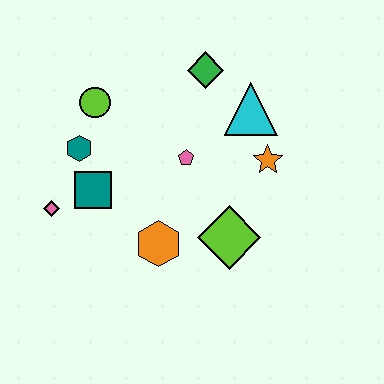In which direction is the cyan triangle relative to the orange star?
The cyan triangle is above the orange star.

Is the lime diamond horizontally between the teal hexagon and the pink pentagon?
No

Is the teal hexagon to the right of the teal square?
No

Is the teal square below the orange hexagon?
No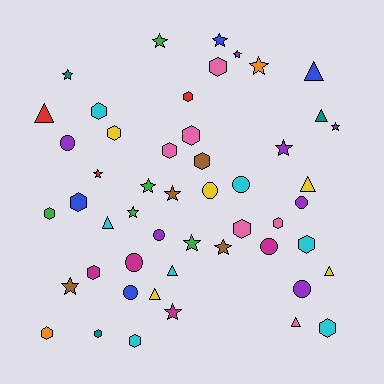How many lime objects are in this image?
There are no lime objects.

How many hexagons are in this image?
There are 17 hexagons.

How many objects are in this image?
There are 50 objects.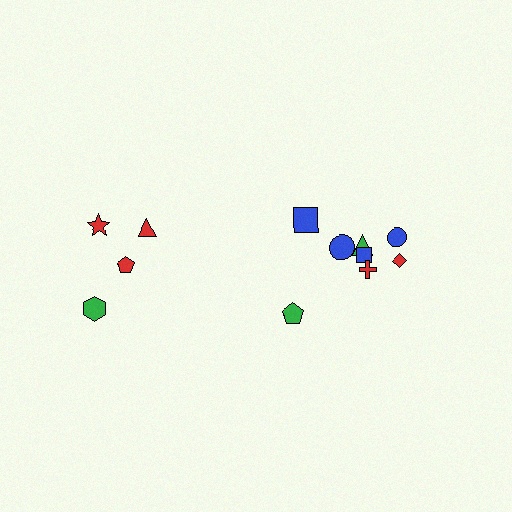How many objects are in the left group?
There are 4 objects.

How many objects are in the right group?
There are 8 objects.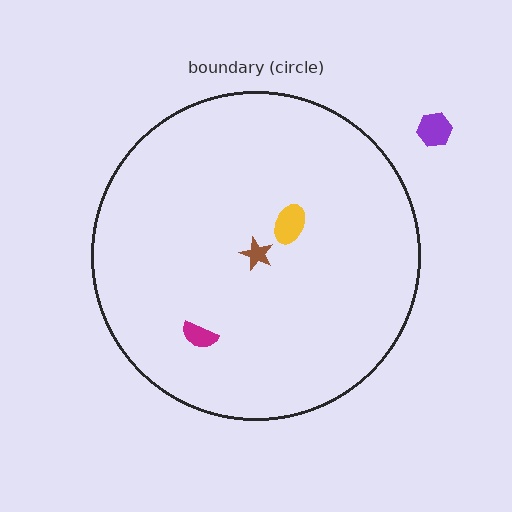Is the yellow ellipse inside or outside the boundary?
Inside.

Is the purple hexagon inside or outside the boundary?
Outside.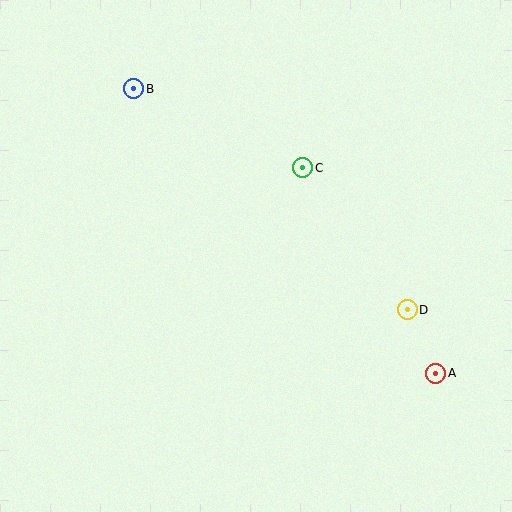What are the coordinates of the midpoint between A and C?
The midpoint between A and C is at (369, 270).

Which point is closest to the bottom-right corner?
Point A is closest to the bottom-right corner.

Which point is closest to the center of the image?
Point C at (303, 168) is closest to the center.